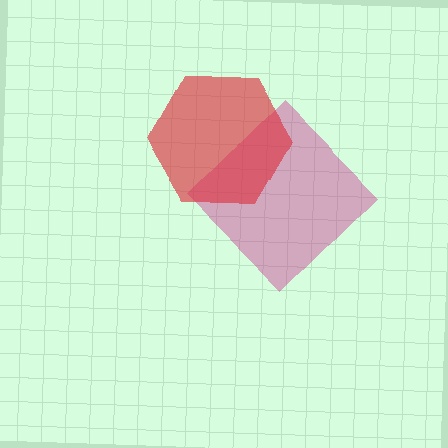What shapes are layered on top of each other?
The layered shapes are: a magenta diamond, a red hexagon.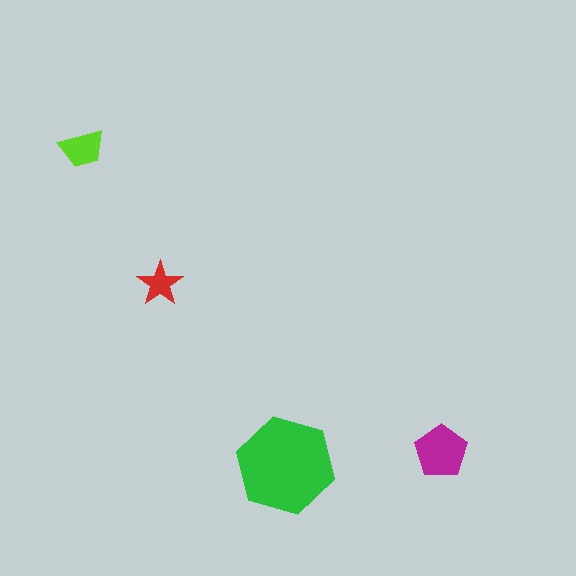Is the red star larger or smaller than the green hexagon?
Smaller.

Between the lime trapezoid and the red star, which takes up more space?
The lime trapezoid.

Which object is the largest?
The green hexagon.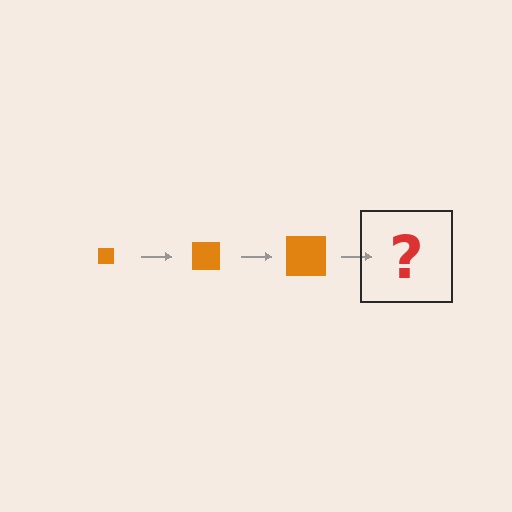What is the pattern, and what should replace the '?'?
The pattern is that the square gets progressively larger each step. The '?' should be an orange square, larger than the previous one.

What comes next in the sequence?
The next element should be an orange square, larger than the previous one.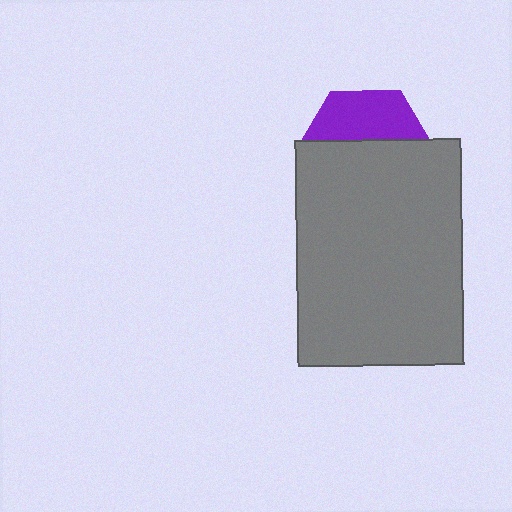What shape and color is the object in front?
The object in front is a gray rectangle.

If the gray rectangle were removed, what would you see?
You would see the complete purple hexagon.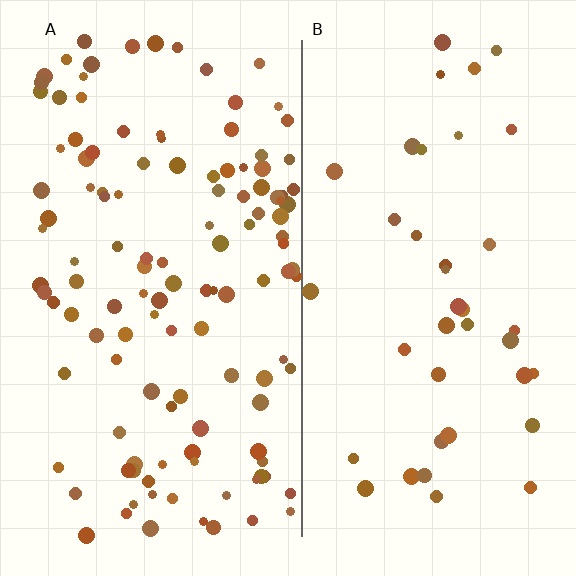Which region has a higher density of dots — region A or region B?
A (the left).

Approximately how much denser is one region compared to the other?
Approximately 3.2× — region A over region B.